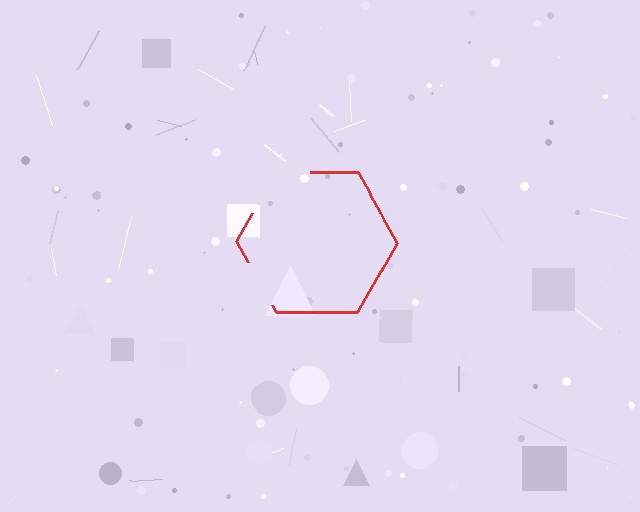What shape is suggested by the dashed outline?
The dashed outline suggests a hexagon.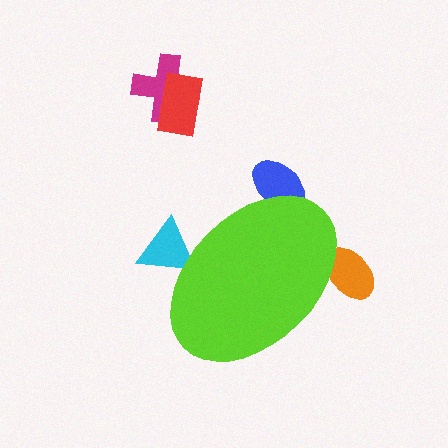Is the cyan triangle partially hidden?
Yes, the cyan triangle is partially hidden behind the lime ellipse.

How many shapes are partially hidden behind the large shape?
3 shapes are partially hidden.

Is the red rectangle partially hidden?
No, the red rectangle is fully visible.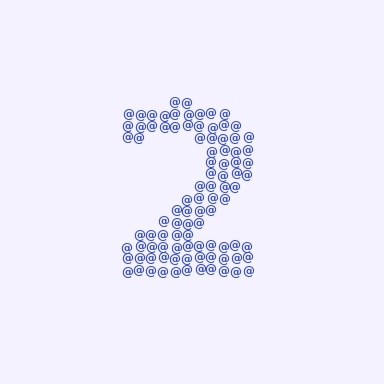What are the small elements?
The small elements are at signs.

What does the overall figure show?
The overall figure shows the digit 2.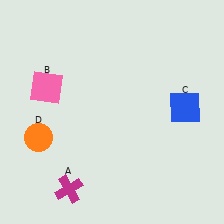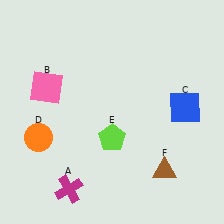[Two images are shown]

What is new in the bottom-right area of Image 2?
A lime pentagon (E) was added in the bottom-right area of Image 2.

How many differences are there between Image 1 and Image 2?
There are 2 differences between the two images.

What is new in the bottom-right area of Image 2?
A brown triangle (F) was added in the bottom-right area of Image 2.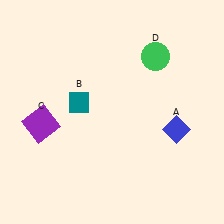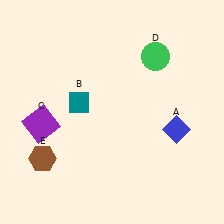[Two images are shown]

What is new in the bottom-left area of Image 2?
A brown hexagon (E) was added in the bottom-left area of Image 2.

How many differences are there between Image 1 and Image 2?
There is 1 difference between the two images.